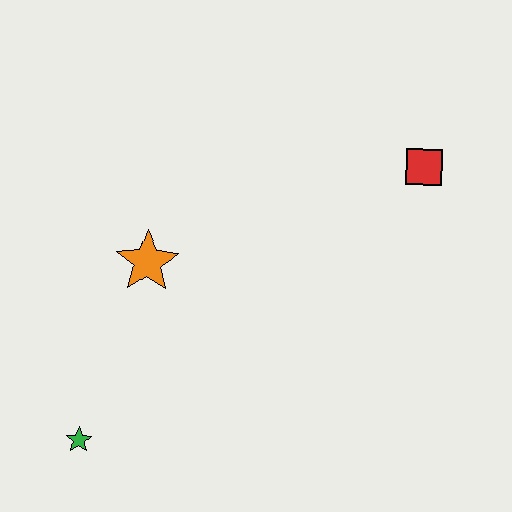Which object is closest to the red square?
The orange star is closest to the red square.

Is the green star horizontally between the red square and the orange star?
No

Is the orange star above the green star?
Yes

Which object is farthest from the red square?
The green star is farthest from the red square.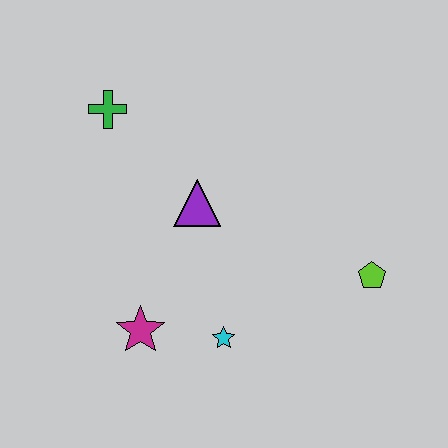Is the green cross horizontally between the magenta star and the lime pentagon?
No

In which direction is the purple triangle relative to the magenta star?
The purple triangle is above the magenta star.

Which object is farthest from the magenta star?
The lime pentagon is farthest from the magenta star.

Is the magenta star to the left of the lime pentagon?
Yes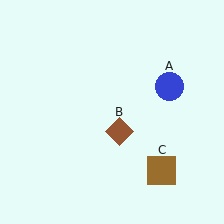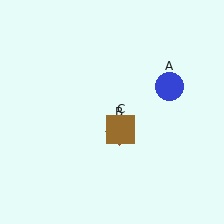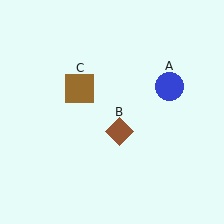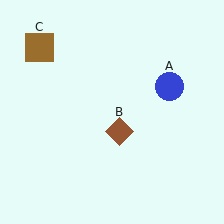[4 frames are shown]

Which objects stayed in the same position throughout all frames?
Blue circle (object A) and brown diamond (object B) remained stationary.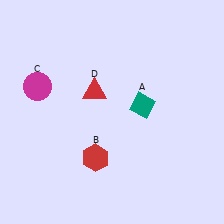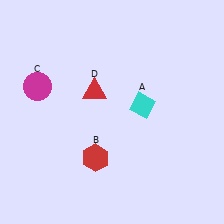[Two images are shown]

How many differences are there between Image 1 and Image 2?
There is 1 difference between the two images.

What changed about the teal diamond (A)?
In Image 1, A is teal. In Image 2, it changed to cyan.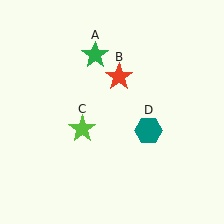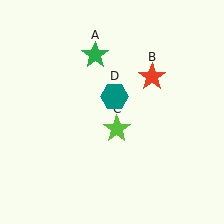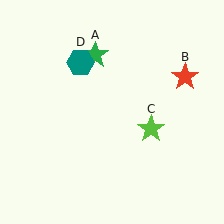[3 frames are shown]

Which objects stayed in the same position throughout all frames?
Green star (object A) remained stationary.